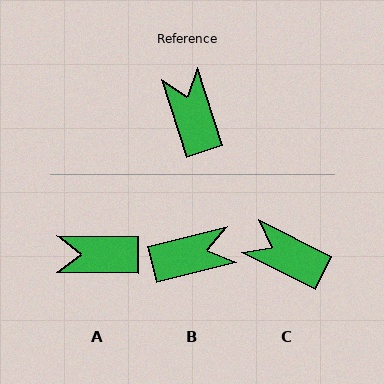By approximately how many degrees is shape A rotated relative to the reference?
Approximately 72 degrees counter-clockwise.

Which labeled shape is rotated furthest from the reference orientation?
B, about 94 degrees away.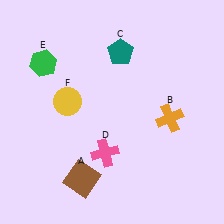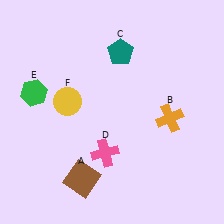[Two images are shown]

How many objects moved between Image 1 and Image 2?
1 object moved between the two images.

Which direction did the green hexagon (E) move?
The green hexagon (E) moved down.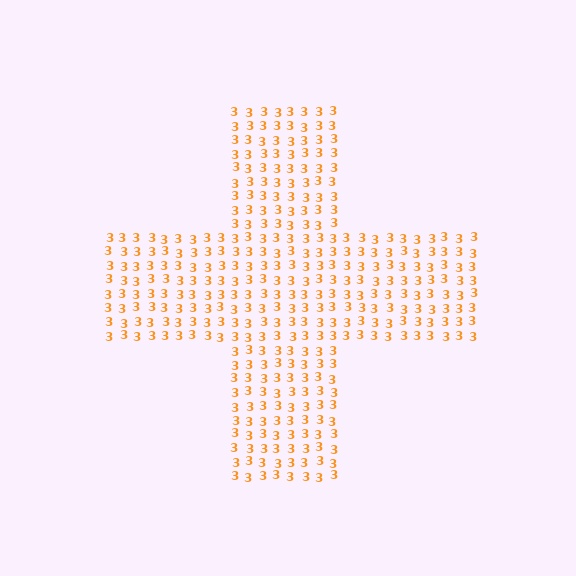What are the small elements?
The small elements are digit 3's.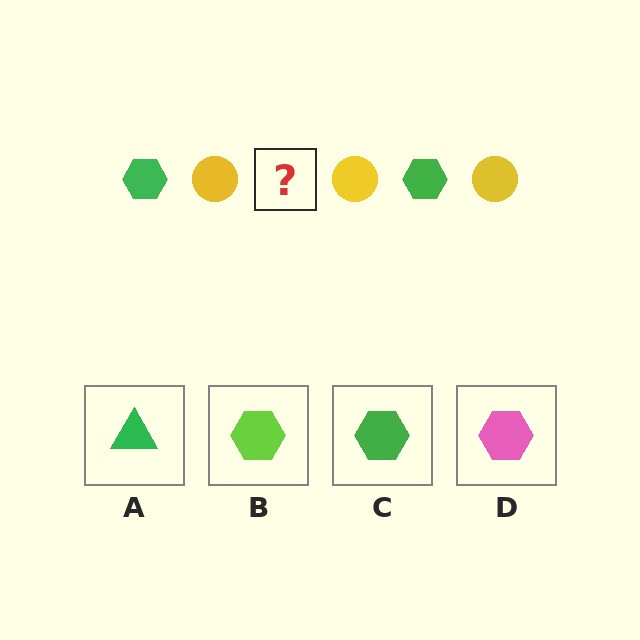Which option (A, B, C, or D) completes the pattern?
C.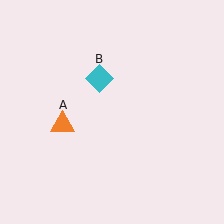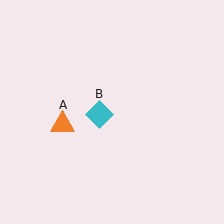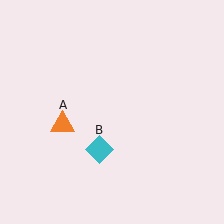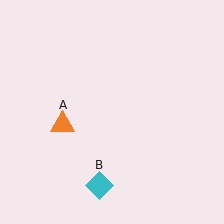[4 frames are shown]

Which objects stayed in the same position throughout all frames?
Orange triangle (object A) remained stationary.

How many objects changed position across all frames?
1 object changed position: cyan diamond (object B).